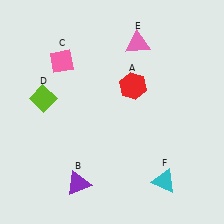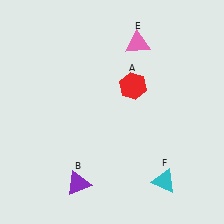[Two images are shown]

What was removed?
The lime diamond (D), the pink diamond (C) were removed in Image 2.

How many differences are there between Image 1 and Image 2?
There are 2 differences between the two images.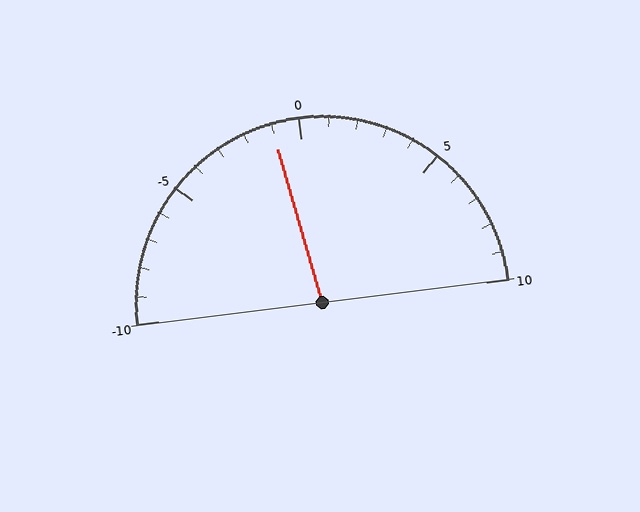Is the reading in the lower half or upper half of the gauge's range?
The reading is in the lower half of the range (-10 to 10).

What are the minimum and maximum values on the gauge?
The gauge ranges from -10 to 10.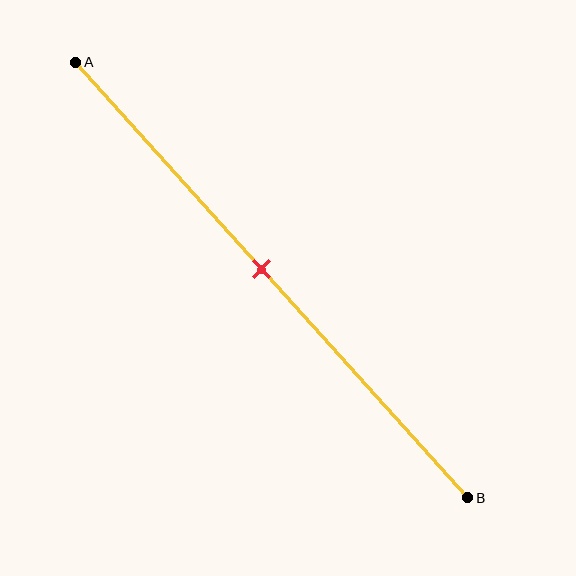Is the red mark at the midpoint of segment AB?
Yes, the mark is approximately at the midpoint.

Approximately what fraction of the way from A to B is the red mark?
The red mark is approximately 45% of the way from A to B.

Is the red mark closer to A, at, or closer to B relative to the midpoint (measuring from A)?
The red mark is approximately at the midpoint of segment AB.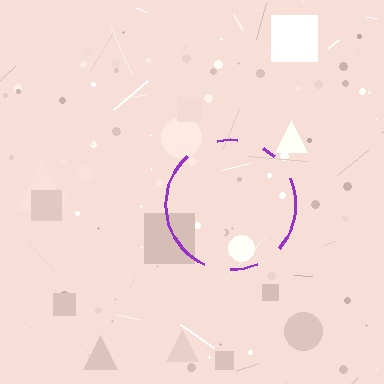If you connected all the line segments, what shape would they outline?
They would outline a circle.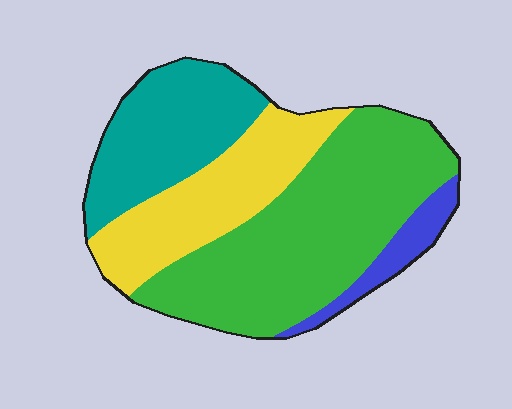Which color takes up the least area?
Blue, at roughly 5%.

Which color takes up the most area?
Green, at roughly 45%.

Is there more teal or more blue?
Teal.